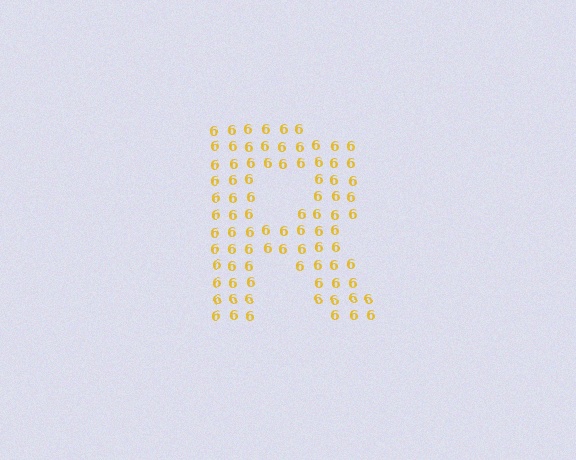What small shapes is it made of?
It is made of small digit 6's.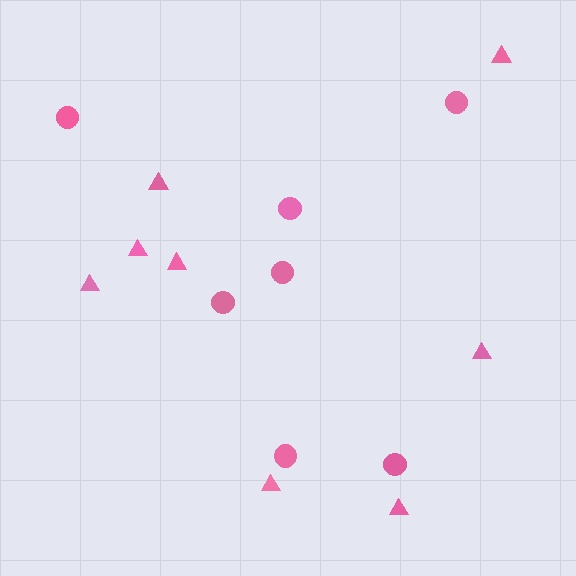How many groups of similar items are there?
There are 2 groups: one group of triangles (8) and one group of circles (7).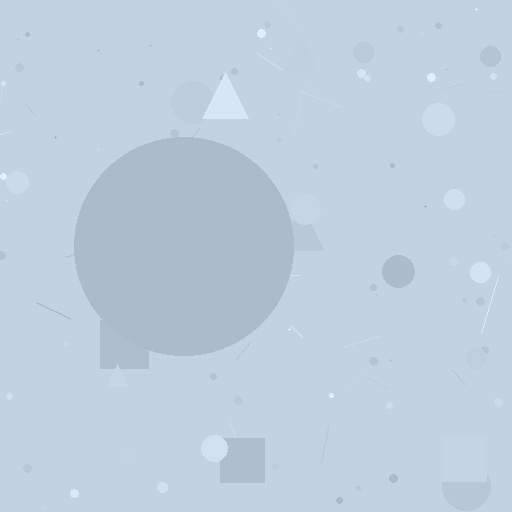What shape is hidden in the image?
A circle is hidden in the image.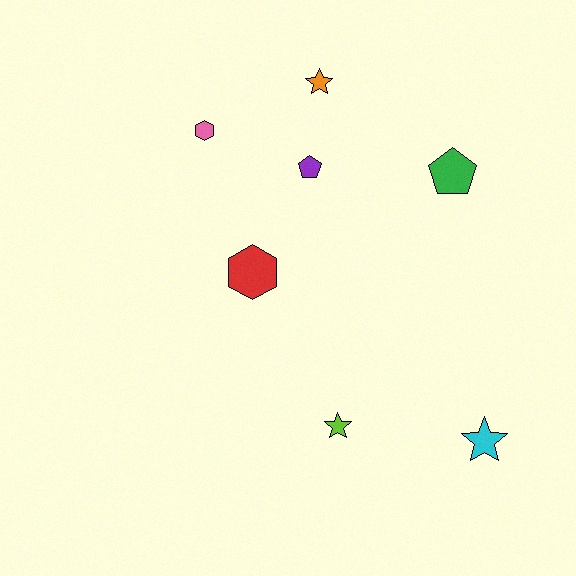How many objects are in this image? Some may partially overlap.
There are 7 objects.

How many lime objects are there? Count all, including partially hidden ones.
There is 1 lime object.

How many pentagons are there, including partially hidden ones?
There are 2 pentagons.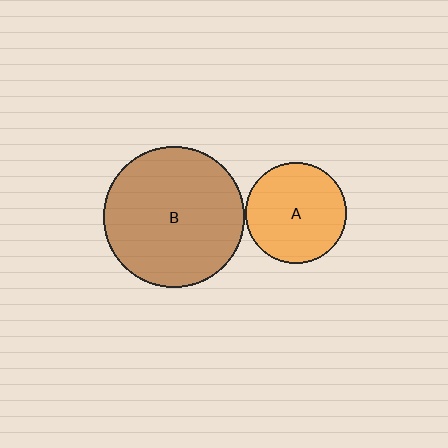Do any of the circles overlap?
No, none of the circles overlap.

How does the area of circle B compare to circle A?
Approximately 2.0 times.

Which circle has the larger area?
Circle B (brown).